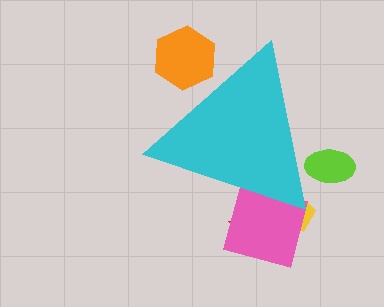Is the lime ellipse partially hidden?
Yes, the lime ellipse is partially hidden behind the cyan triangle.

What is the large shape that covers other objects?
A cyan triangle.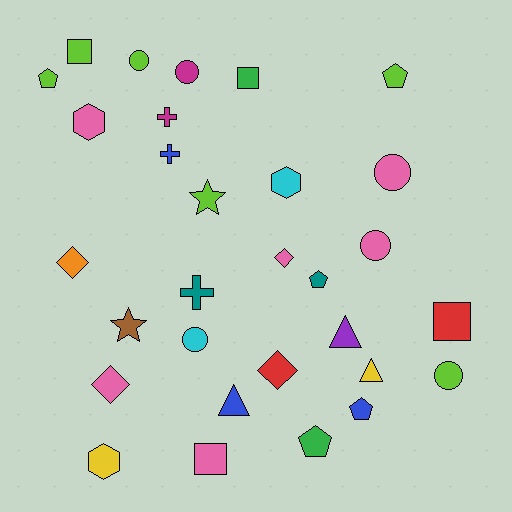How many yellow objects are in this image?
There are 2 yellow objects.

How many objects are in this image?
There are 30 objects.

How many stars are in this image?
There are 2 stars.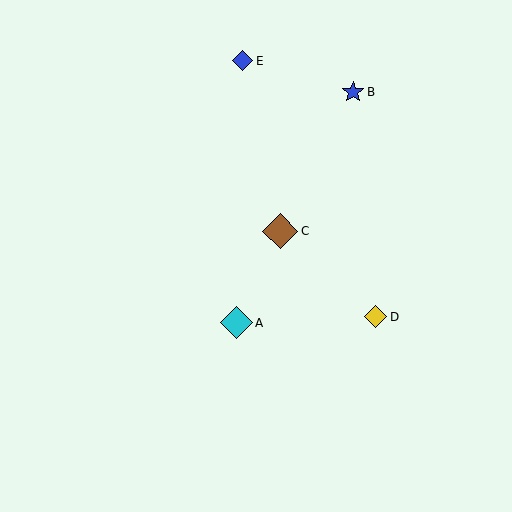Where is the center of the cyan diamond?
The center of the cyan diamond is at (237, 323).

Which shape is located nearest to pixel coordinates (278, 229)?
The brown diamond (labeled C) at (280, 231) is nearest to that location.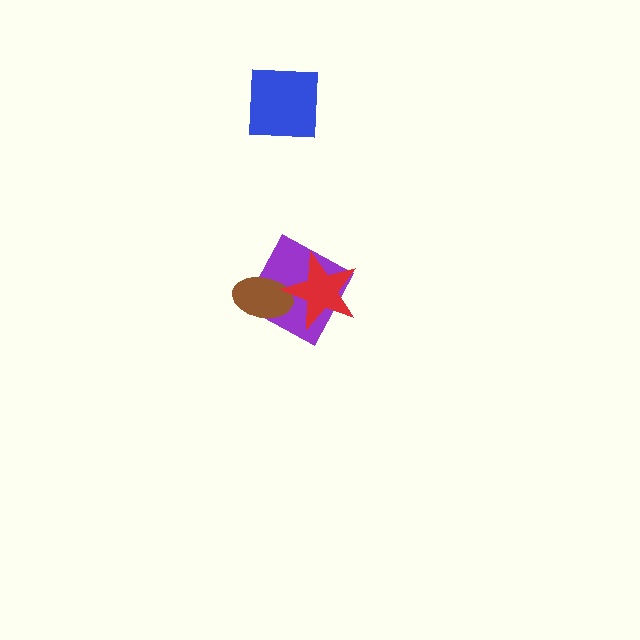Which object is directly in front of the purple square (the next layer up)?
The brown ellipse is directly in front of the purple square.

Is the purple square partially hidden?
Yes, it is partially covered by another shape.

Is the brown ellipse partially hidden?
Yes, it is partially covered by another shape.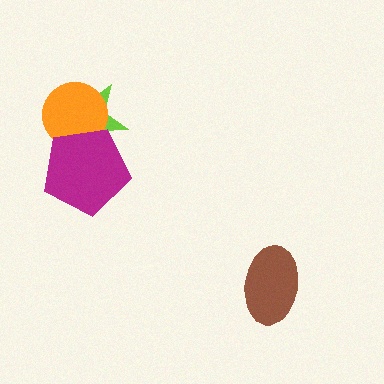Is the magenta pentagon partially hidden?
No, no other shape covers it.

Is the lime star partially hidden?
Yes, it is partially covered by another shape.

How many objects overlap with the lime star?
2 objects overlap with the lime star.